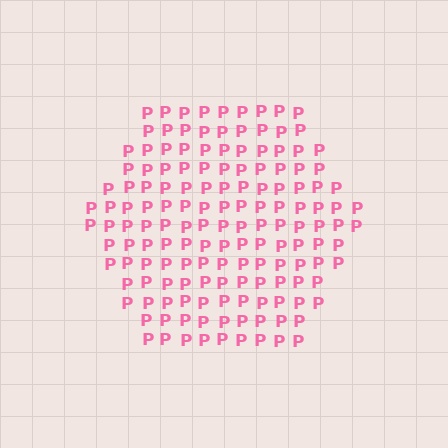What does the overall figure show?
The overall figure shows a hexagon.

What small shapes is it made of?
It is made of small letter P's.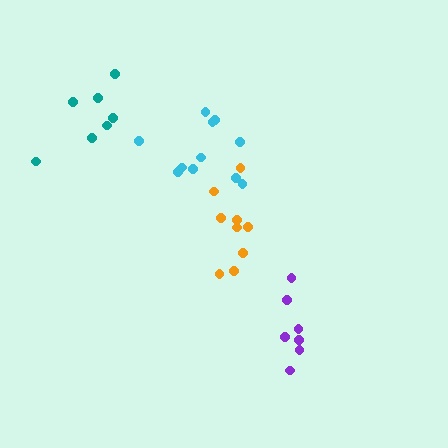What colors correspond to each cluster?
The clusters are colored: orange, teal, cyan, purple.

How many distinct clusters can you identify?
There are 4 distinct clusters.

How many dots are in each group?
Group 1: 9 dots, Group 2: 7 dots, Group 3: 11 dots, Group 4: 7 dots (34 total).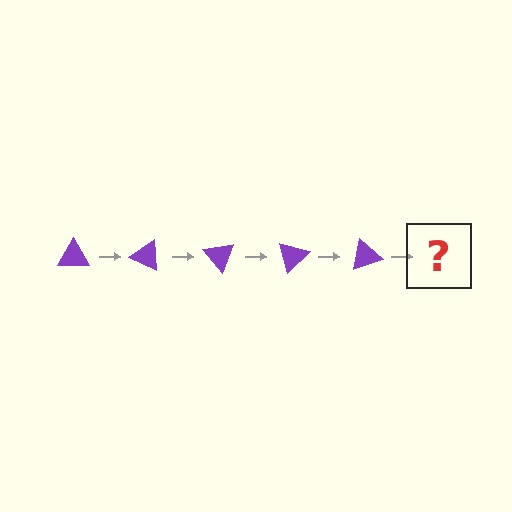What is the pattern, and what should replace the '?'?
The pattern is that the triangle rotates 25 degrees each step. The '?' should be a purple triangle rotated 125 degrees.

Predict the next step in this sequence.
The next step is a purple triangle rotated 125 degrees.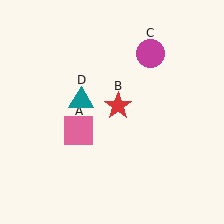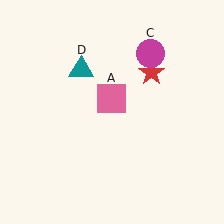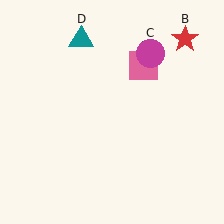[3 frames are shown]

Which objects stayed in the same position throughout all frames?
Magenta circle (object C) remained stationary.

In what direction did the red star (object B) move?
The red star (object B) moved up and to the right.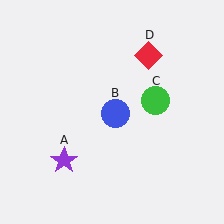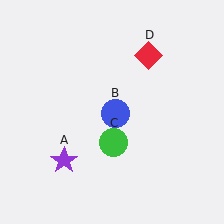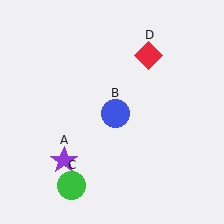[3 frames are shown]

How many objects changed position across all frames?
1 object changed position: green circle (object C).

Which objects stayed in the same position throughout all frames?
Purple star (object A) and blue circle (object B) and red diamond (object D) remained stationary.